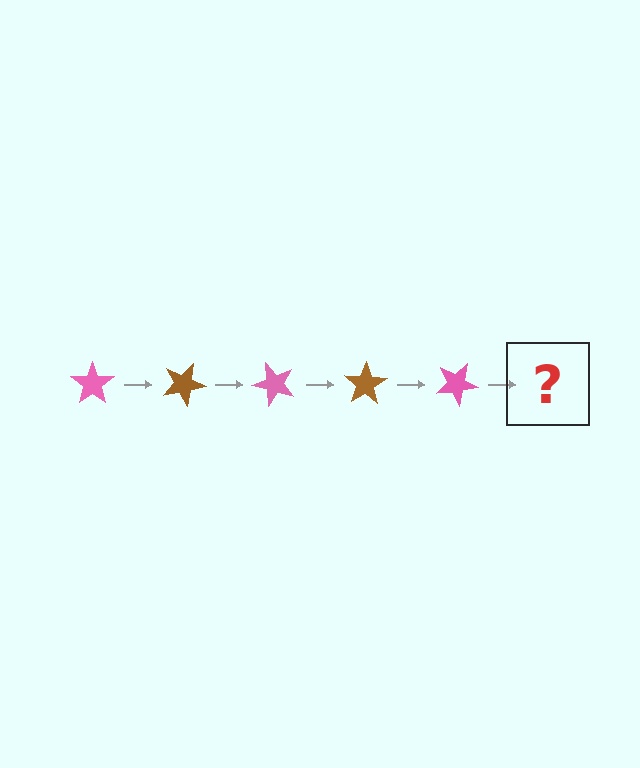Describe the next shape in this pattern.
It should be a brown star, rotated 125 degrees from the start.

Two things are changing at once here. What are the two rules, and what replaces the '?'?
The two rules are that it rotates 25 degrees each step and the color cycles through pink and brown. The '?' should be a brown star, rotated 125 degrees from the start.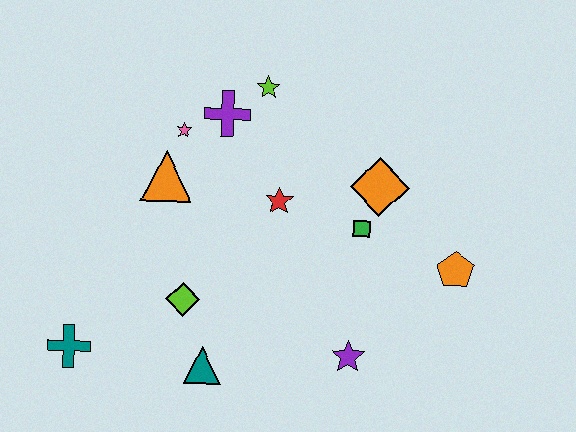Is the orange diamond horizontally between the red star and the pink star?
No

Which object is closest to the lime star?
The purple cross is closest to the lime star.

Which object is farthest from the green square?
The teal cross is farthest from the green square.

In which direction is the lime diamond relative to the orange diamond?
The lime diamond is to the left of the orange diamond.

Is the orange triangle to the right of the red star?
No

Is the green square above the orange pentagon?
Yes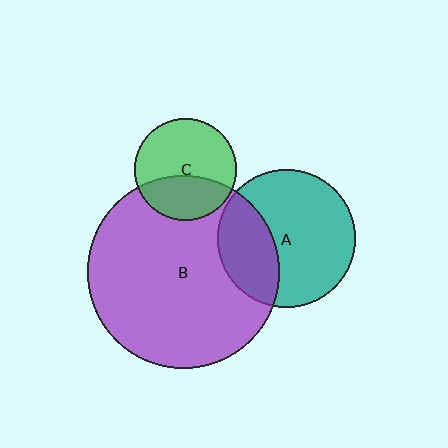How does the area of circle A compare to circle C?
Approximately 1.8 times.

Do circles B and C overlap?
Yes.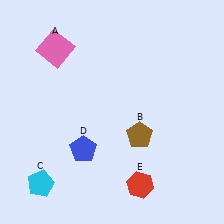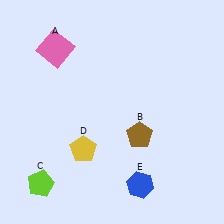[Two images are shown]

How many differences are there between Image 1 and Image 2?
There are 3 differences between the two images.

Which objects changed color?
C changed from cyan to lime. D changed from blue to yellow. E changed from red to blue.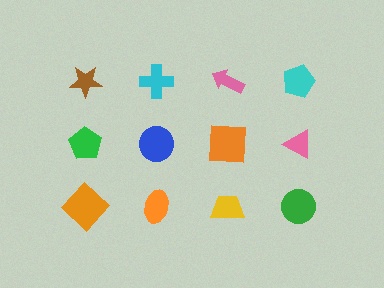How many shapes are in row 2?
4 shapes.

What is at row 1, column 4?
A cyan pentagon.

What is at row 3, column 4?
A green circle.